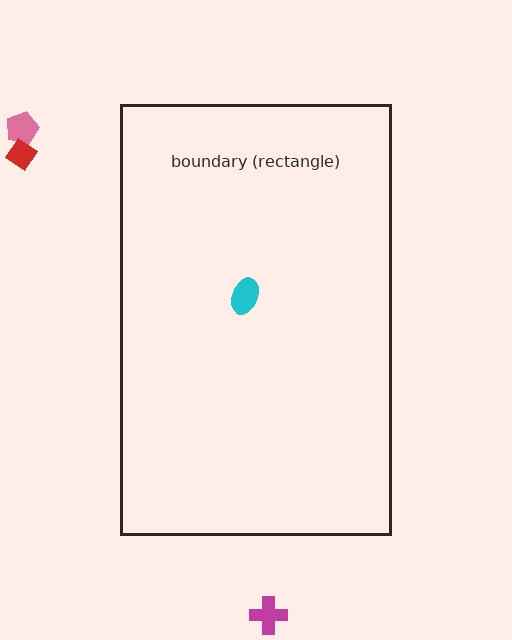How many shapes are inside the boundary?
1 inside, 3 outside.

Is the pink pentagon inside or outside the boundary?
Outside.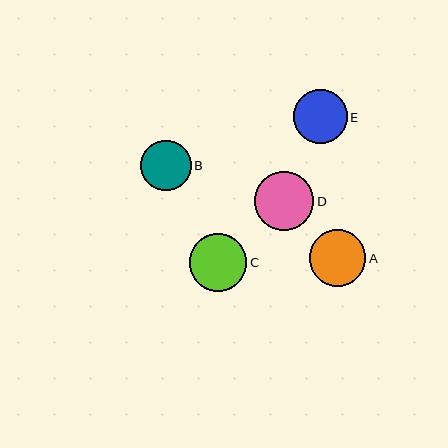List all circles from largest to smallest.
From largest to smallest: D, C, A, E, B.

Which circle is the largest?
Circle D is the largest with a size of approximately 60 pixels.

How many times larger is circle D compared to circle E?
Circle D is approximately 1.1 times the size of circle E.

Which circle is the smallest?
Circle B is the smallest with a size of approximately 50 pixels.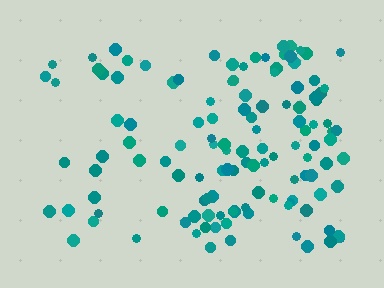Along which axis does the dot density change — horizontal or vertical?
Horizontal.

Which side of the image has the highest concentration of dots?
The right.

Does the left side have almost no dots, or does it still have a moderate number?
Still a moderate number, just noticeably fewer than the right.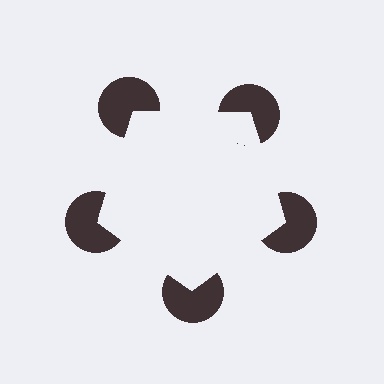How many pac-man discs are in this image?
There are 5 — one at each vertex of the illusory pentagon.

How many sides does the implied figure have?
5 sides.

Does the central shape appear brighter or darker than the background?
It typically appears slightly brighter than the background, even though no actual brightness change is drawn.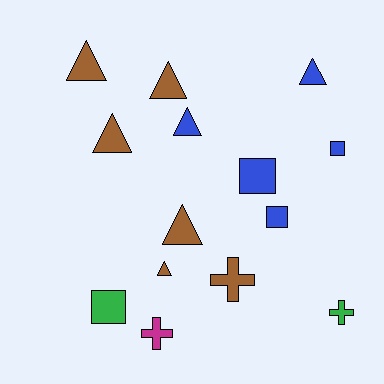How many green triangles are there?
There are no green triangles.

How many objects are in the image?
There are 14 objects.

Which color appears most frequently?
Brown, with 6 objects.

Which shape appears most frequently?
Triangle, with 7 objects.